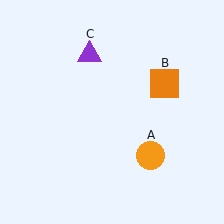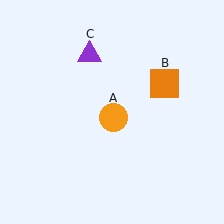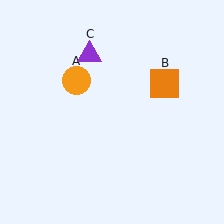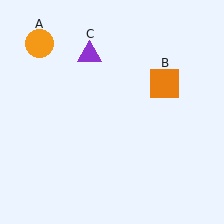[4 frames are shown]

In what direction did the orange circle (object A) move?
The orange circle (object A) moved up and to the left.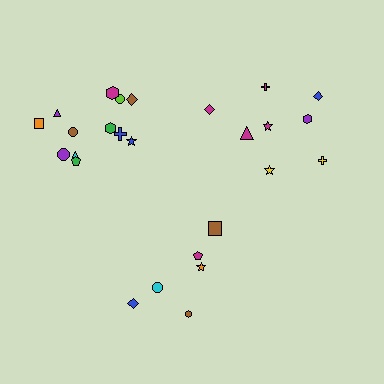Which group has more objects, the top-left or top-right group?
The top-left group.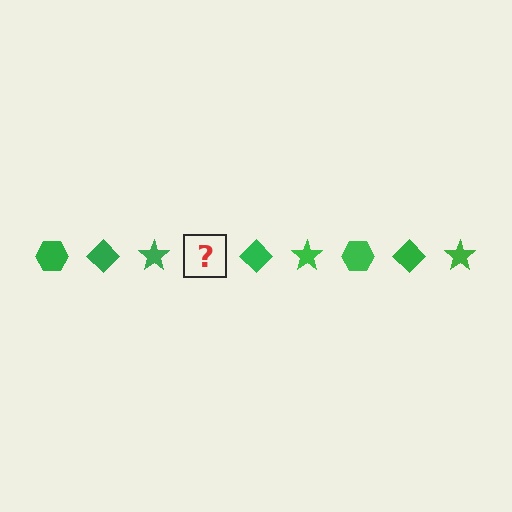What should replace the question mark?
The question mark should be replaced with a green hexagon.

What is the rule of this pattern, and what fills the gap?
The rule is that the pattern cycles through hexagon, diamond, star shapes in green. The gap should be filled with a green hexagon.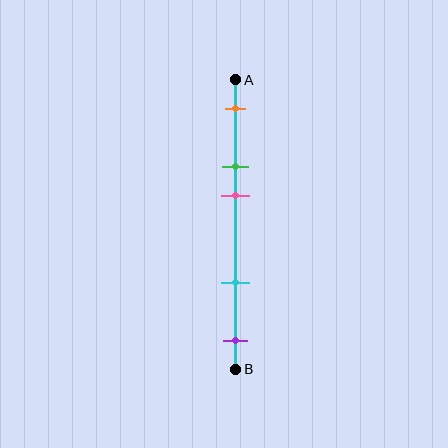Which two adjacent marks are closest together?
The green and pink marks are the closest adjacent pair.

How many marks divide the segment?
There are 5 marks dividing the segment.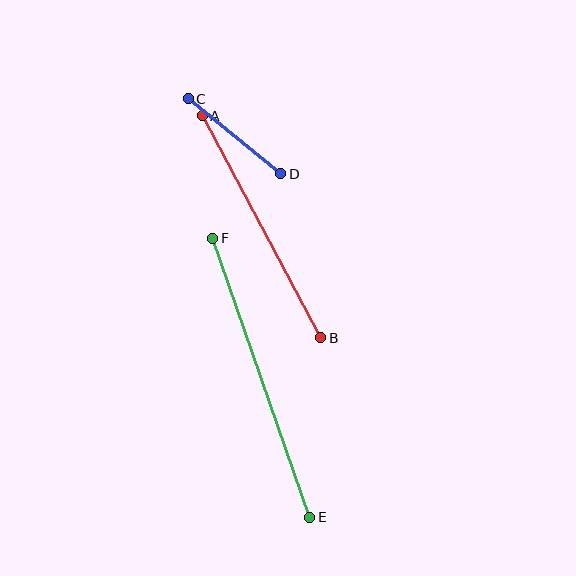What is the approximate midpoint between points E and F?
The midpoint is at approximately (261, 378) pixels.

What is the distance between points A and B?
The distance is approximately 252 pixels.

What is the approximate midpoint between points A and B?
The midpoint is at approximately (261, 227) pixels.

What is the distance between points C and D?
The distance is approximately 119 pixels.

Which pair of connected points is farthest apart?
Points E and F are farthest apart.